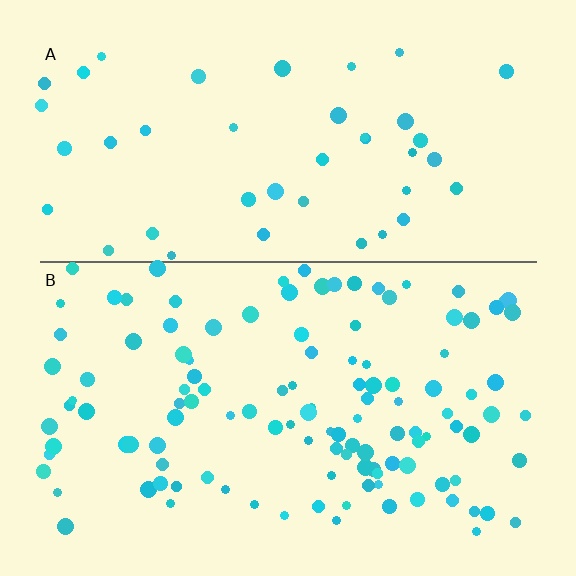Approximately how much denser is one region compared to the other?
Approximately 2.8× — region B over region A.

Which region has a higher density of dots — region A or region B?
B (the bottom).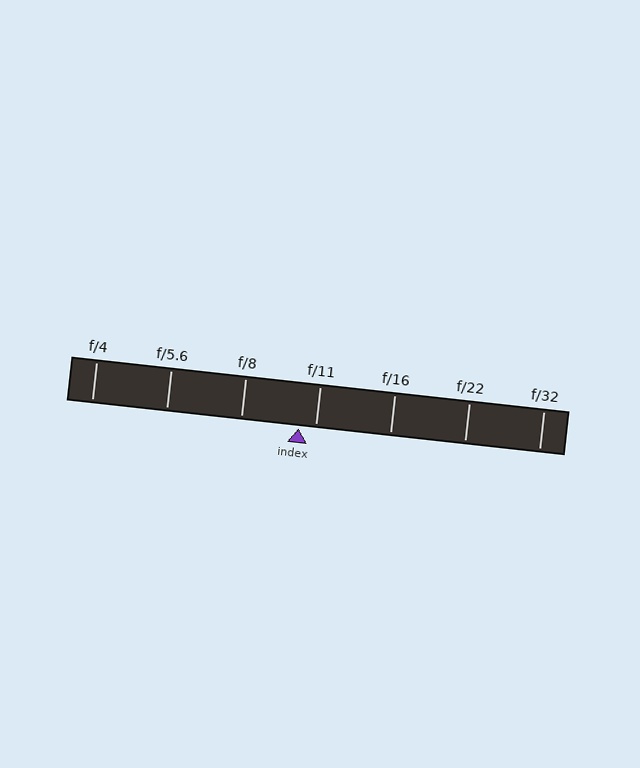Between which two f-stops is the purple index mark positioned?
The index mark is between f/8 and f/11.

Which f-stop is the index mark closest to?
The index mark is closest to f/11.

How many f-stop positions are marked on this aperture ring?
There are 7 f-stop positions marked.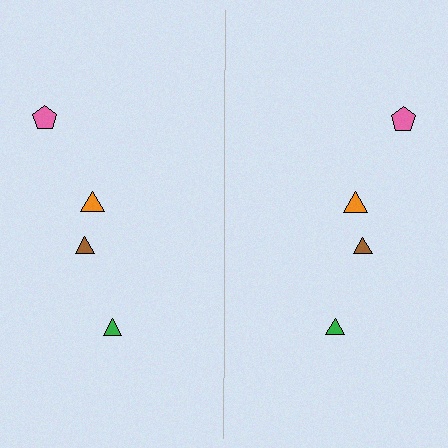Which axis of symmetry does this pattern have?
The pattern has a vertical axis of symmetry running through the center of the image.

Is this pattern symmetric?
Yes, this pattern has bilateral (reflection) symmetry.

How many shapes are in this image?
There are 8 shapes in this image.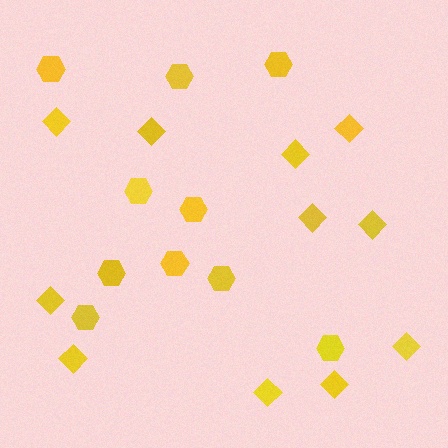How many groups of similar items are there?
There are 2 groups: one group of diamonds (11) and one group of hexagons (10).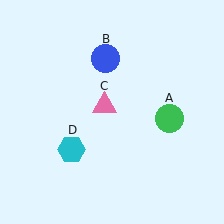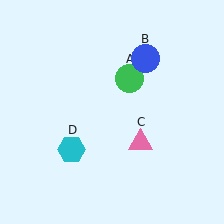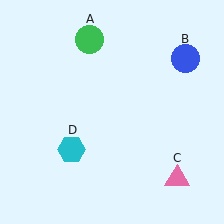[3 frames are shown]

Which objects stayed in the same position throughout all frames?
Cyan hexagon (object D) remained stationary.